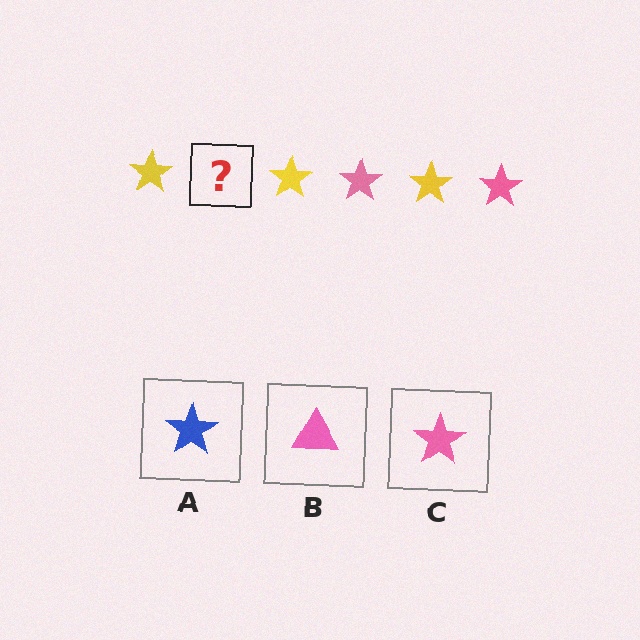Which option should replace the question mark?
Option C.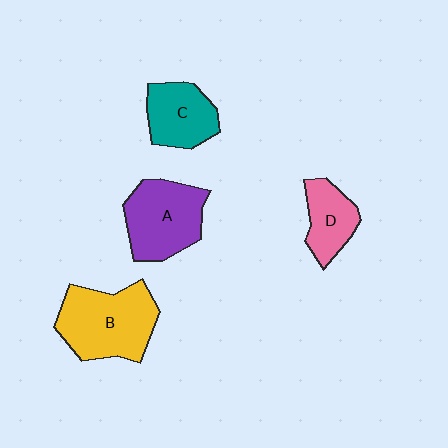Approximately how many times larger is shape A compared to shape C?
Approximately 1.3 times.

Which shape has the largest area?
Shape B (yellow).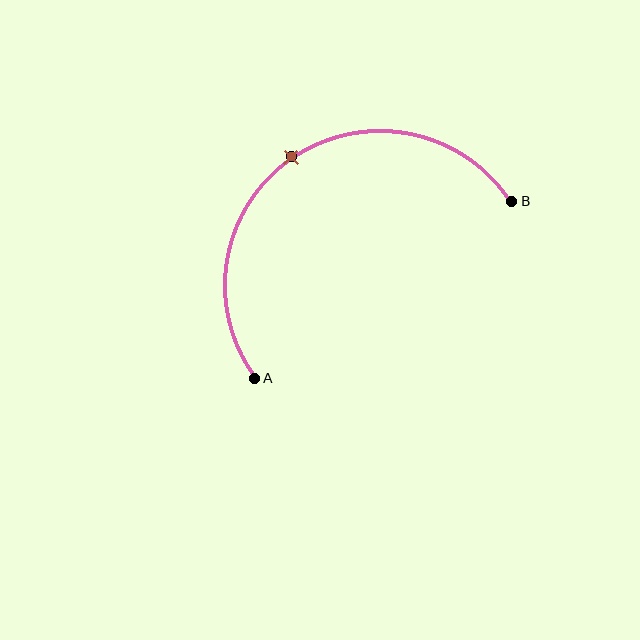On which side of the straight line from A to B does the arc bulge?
The arc bulges above and to the left of the straight line connecting A and B.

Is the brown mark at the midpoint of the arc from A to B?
Yes. The brown mark lies on the arc at equal arc-length from both A and B — it is the arc midpoint.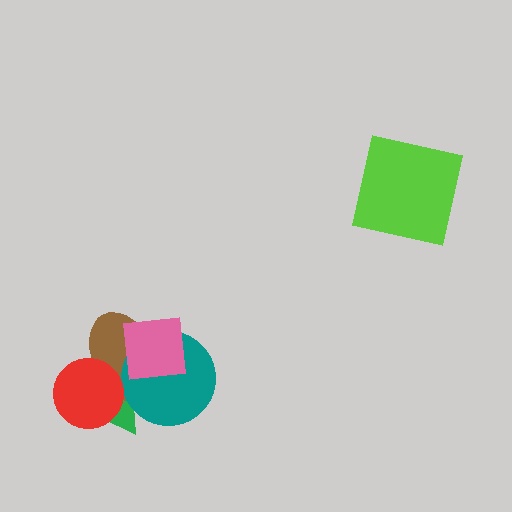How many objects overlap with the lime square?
0 objects overlap with the lime square.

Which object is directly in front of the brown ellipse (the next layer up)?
The teal circle is directly in front of the brown ellipse.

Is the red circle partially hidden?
No, no other shape covers it.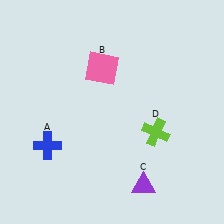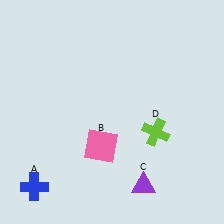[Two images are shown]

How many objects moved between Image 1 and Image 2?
2 objects moved between the two images.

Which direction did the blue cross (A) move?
The blue cross (A) moved down.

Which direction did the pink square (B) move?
The pink square (B) moved down.